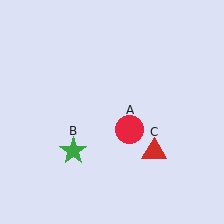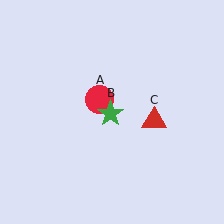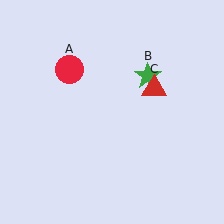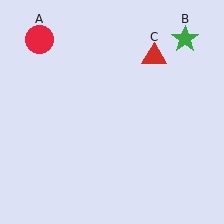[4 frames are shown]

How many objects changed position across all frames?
3 objects changed position: red circle (object A), green star (object B), red triangle (object C).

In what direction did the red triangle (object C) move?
The red triangle (object C) moved up.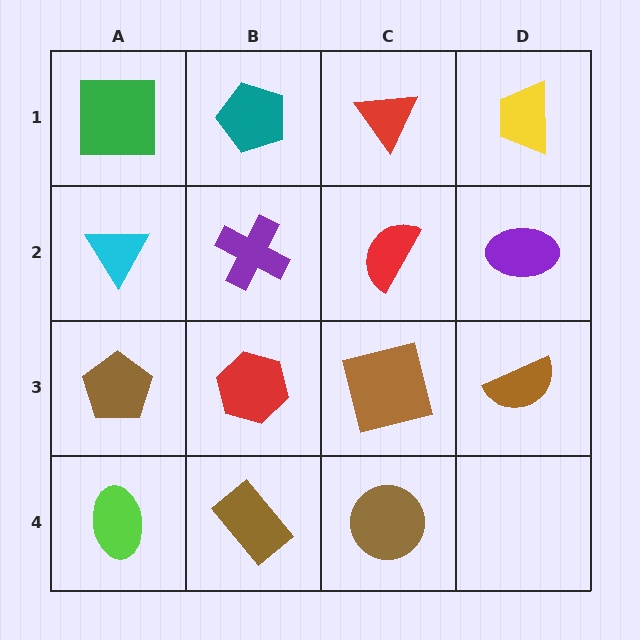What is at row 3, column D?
A brown semicircle.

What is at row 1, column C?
A red triangle.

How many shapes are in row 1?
4 shapes.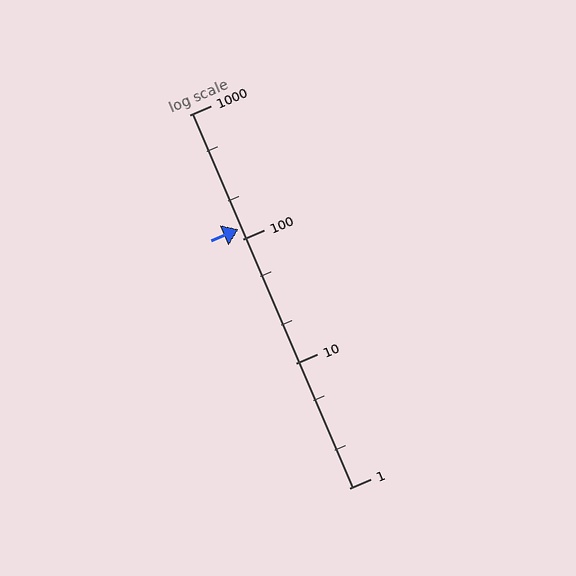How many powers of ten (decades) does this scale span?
The scale spans 3 decades, from 1 to 1000.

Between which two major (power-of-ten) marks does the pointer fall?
The pointer is between 100 and 1000.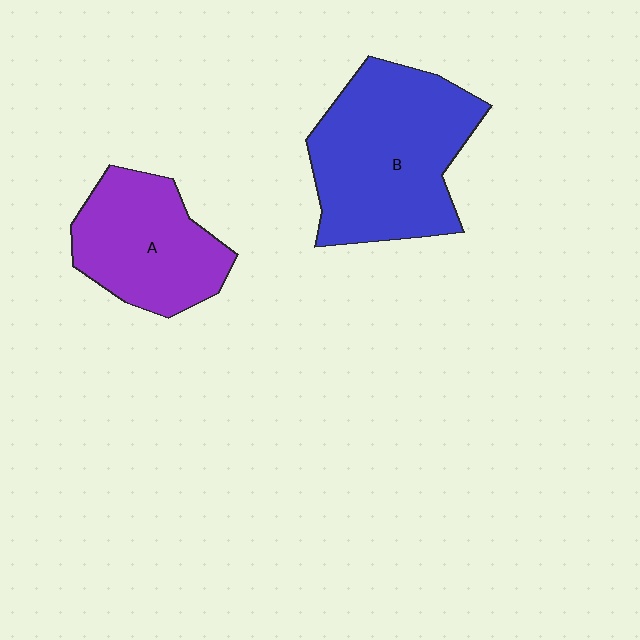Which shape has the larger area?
Shape B (blue).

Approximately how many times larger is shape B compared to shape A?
Approximately 1.5 times.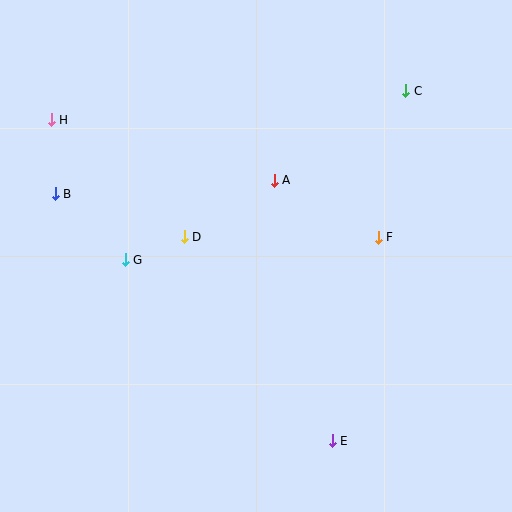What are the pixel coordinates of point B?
Point B is at (55, 194).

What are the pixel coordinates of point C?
Point C is at (406, 91).